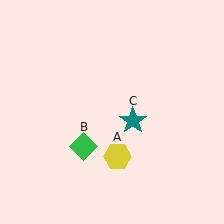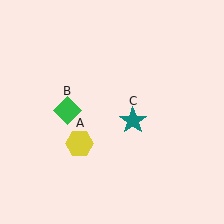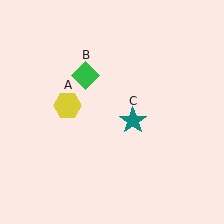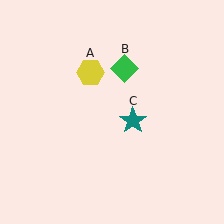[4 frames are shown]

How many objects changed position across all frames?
2 objects changed position: yellow hexagon (object A), green diamond (object B).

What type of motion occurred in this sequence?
The yellow hexagon (object A), green diamond (object B) rotated clockwise around the center of the scene.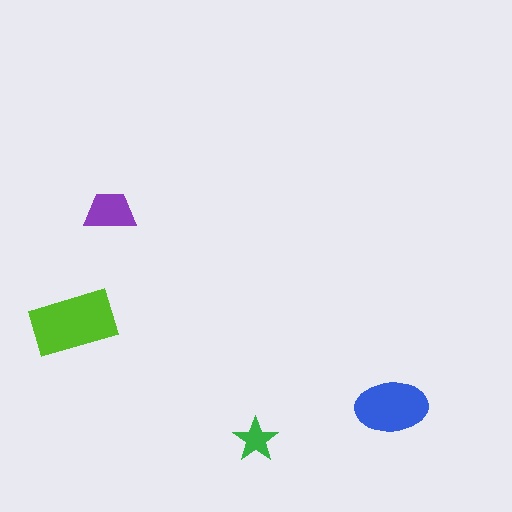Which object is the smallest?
The green star.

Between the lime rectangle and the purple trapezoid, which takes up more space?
The lime rectangle.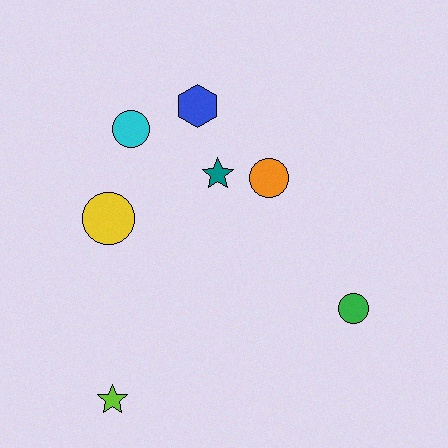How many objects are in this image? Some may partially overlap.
There are 7 objects.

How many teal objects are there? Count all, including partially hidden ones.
There is 1 teal object.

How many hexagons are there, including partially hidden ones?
There is 1 hexagon.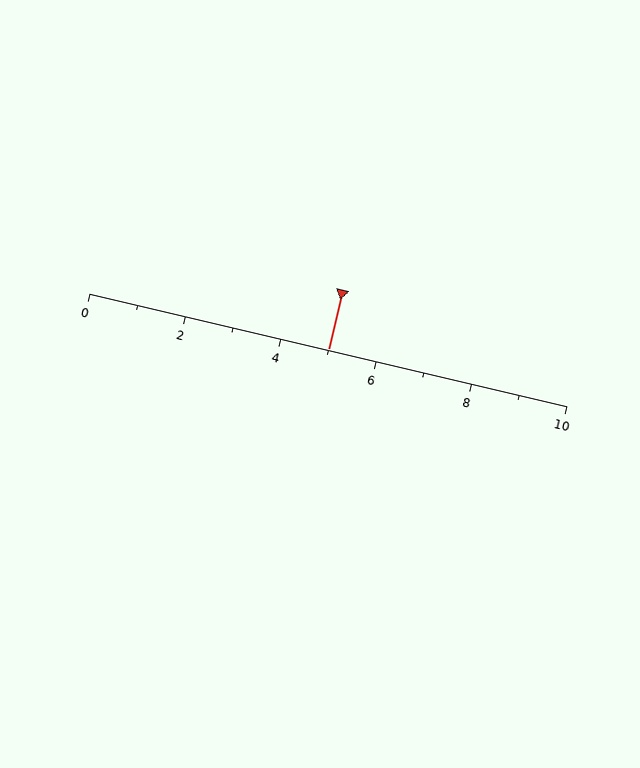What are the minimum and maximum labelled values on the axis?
The axis runs from 0 to 10.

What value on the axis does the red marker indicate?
The marker indicates approximately 5.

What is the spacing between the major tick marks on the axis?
The major ticks are spaced 2 apart.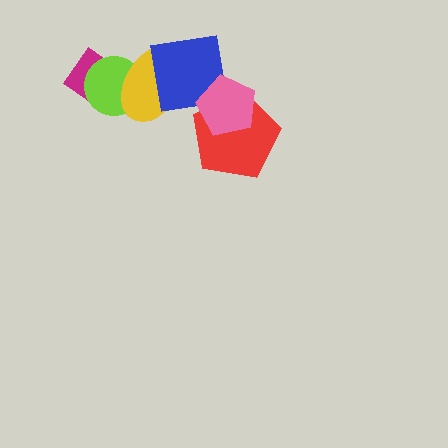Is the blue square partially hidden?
Yes, it is partially covered by another shape.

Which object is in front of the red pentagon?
The pink pentagon is in front of the red pentagon.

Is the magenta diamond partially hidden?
Yes, it is partially covered by another shape.